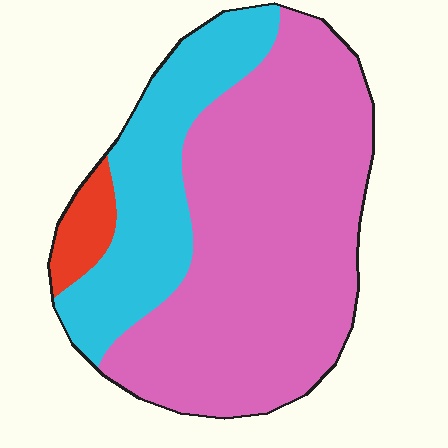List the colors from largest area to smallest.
From largest to smallest: pink, cyan, red.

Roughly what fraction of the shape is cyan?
Cyan covers roughly 30% of the shape.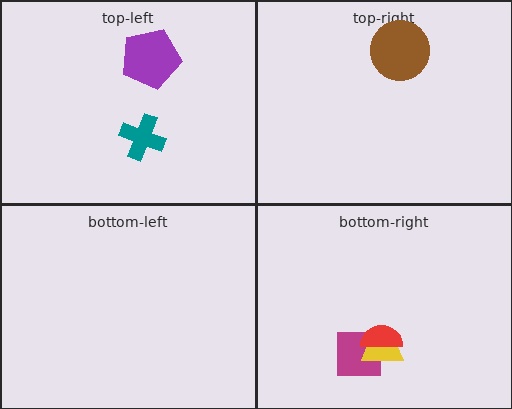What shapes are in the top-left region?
The purple pentagon, the teal cross.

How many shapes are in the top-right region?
1.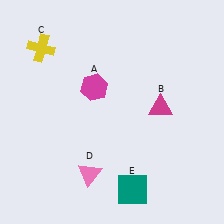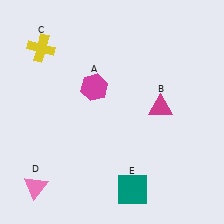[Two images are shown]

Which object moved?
The pink triangle (D) moved left.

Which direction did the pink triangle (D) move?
The pink triangle (D) moved left.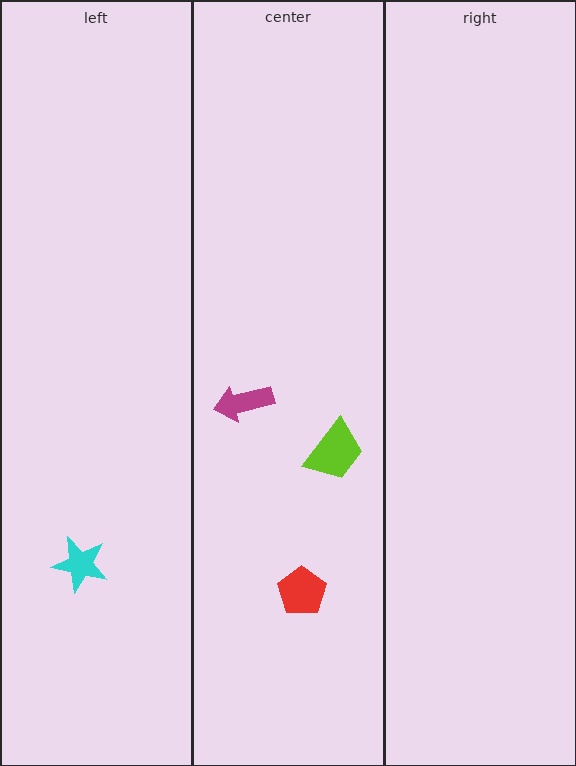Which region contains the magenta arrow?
The center region.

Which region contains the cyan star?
The left region.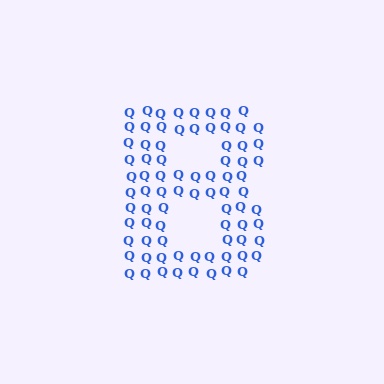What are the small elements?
The small elements are letter Q's.